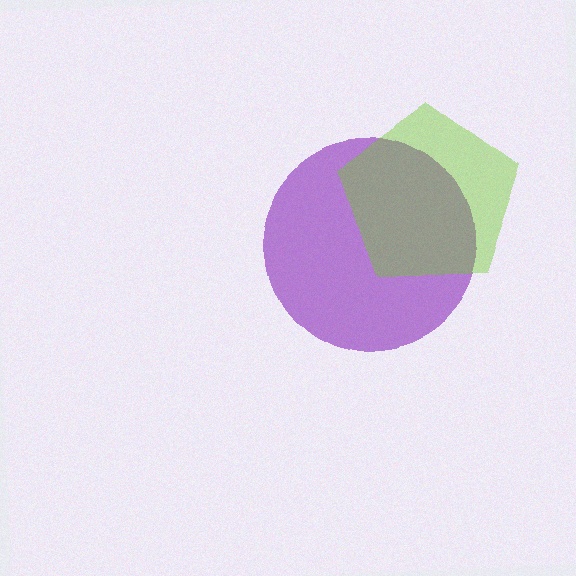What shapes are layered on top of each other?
The layered shapes are: a purple circle, a lime pentagon.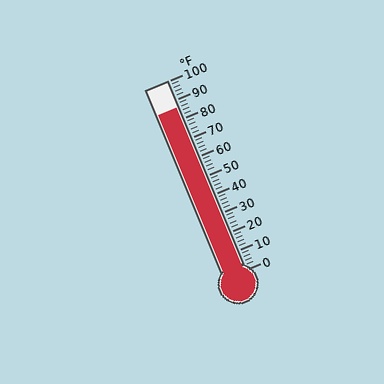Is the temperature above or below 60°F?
The temperature is above 60°F.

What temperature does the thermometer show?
The thermometer shows approximately 86°F.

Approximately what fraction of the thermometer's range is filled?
The thermometer is filled to approximately 85% of its range.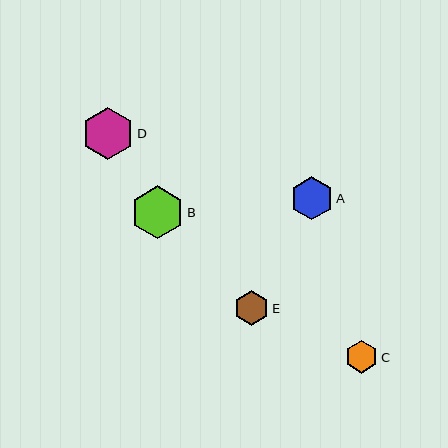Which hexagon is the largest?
Hexagon B is the largest with a size of approximately 52 pixels.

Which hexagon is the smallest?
Hexagon C is the smallest with a size of approximately 33 pixels.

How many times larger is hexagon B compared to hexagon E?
Hexagon B is approximately 1.5 times the size of hexagon E.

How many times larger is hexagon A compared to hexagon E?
Hexagon A is approximately 1.3 times the size of hexagon E.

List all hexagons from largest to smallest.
From largest to smallest: B, D, A, E, C.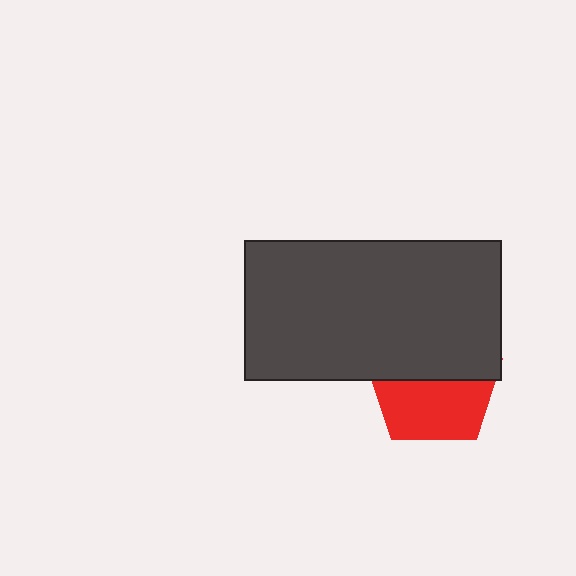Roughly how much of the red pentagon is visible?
About half of it is visible (roughly 48%).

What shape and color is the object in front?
The object in front is a dark gray rectangle.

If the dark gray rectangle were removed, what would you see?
You would see the complete red pentagon.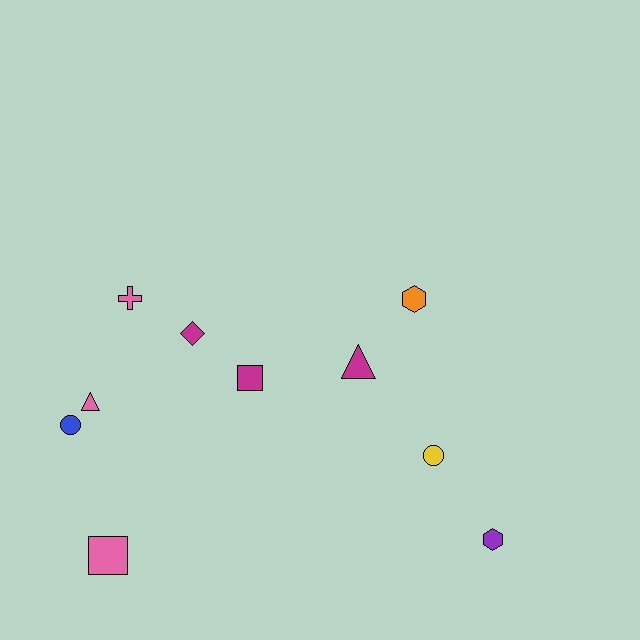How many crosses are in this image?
There is 1 cross.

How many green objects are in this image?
There are no green objects.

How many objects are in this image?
There are 10 objects.